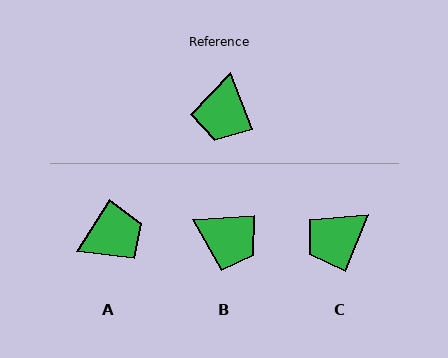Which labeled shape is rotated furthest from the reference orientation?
A, about 126 degrees away.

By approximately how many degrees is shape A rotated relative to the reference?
Approximately 126 degrees counter-clockwise.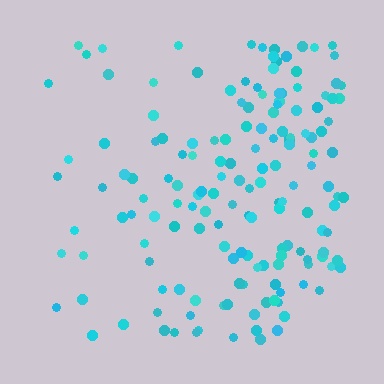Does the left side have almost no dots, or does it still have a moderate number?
Still a moderate number, just noticeably fewer than the right.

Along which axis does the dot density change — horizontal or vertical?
Horizontal.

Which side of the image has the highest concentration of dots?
The right.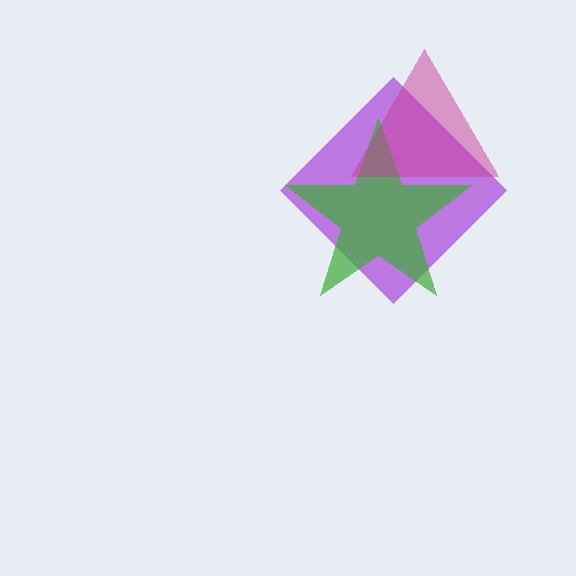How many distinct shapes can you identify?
There are 3 distinct shapes: a purple diamond, a green star, a magenta triangle.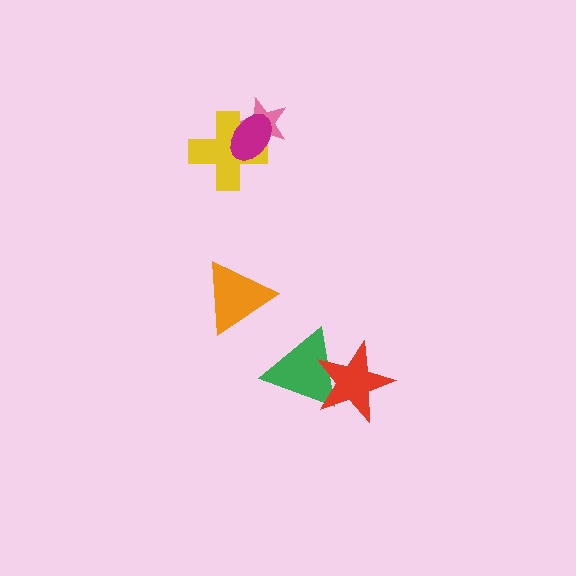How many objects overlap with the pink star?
2 objects overlap with the pink star.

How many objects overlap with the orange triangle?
0 objects overlap with the orange triangle.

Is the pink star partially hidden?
Yes, it is partially covered by another shape.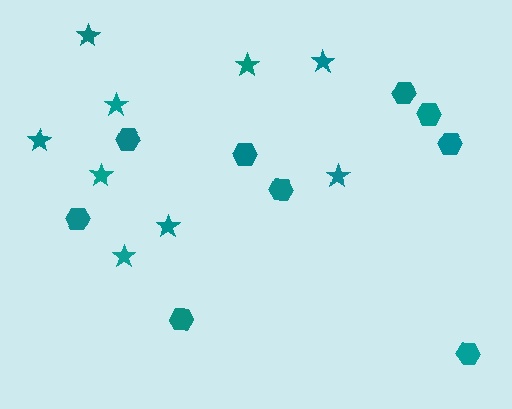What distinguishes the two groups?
There are 2 groups: one group of stars (9) and one group of hexagons (9).